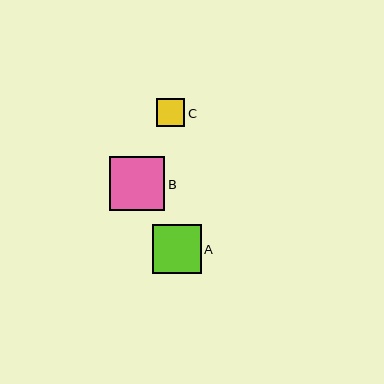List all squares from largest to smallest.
From largest to smallest: B, A, C.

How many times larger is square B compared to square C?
Square B is approximately 2.0 times the size of square C.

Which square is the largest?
Square B is the largest with a size of approximately 55 pixels.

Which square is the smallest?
Square C is the smallest with a size of approximately 28 pixels.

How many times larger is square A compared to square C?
Square A is approximately 1.8 times the size of square C.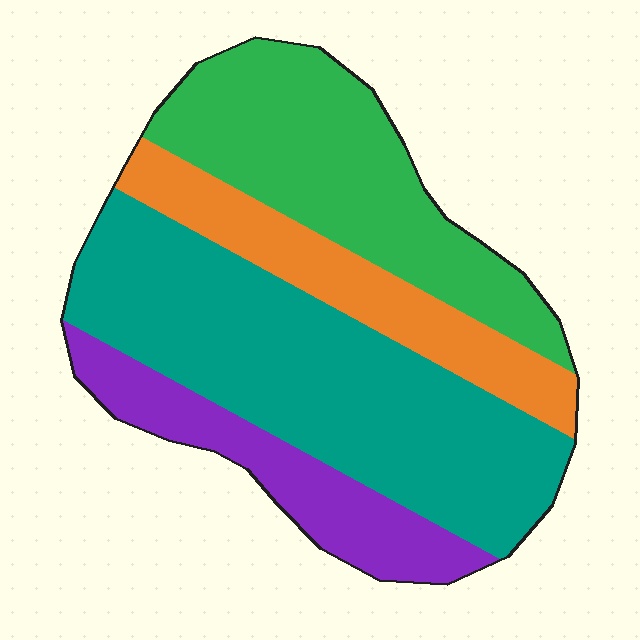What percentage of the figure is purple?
Purple takes up about one sixth (1/6) of the figure.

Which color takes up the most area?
Teal, at roughly 40%.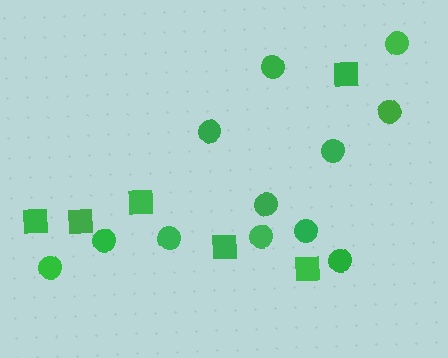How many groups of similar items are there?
There are 2 groups: one group of circles (12) and one group of squares (6).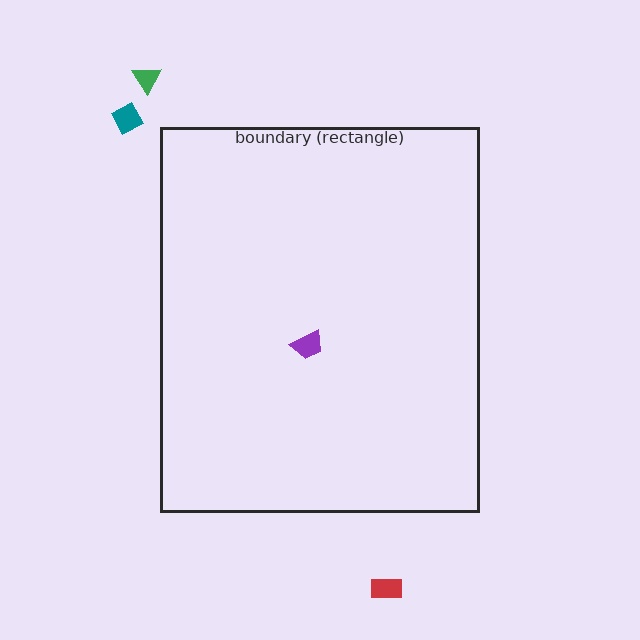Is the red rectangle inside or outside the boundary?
Outside.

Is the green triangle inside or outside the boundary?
Outside.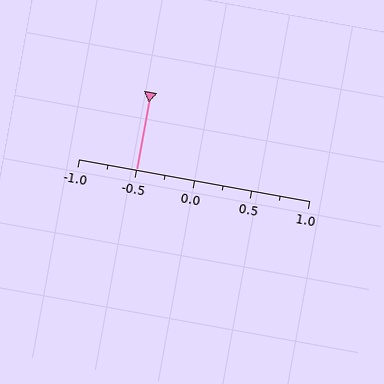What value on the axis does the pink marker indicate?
The marker indicates approximately -0.5.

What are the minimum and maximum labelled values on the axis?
The axis runs from -1.0 to 1.0.